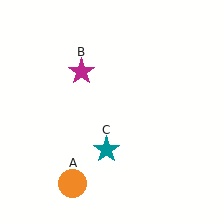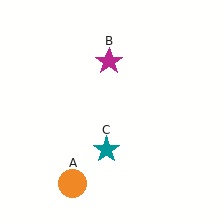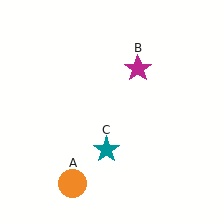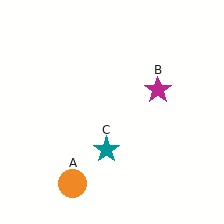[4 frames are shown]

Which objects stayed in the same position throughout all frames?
Orange circle (object A) and teal star (object C) remained stationary.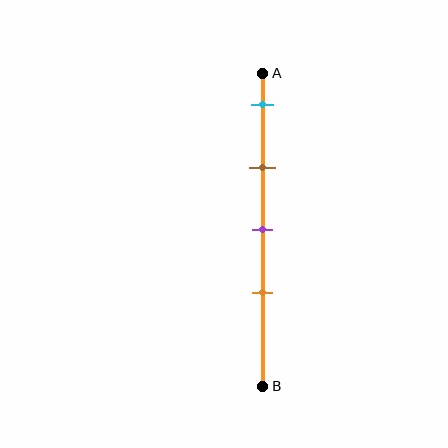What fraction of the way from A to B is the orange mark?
The orange mark is approximately 70% (0.7) of the way from A to B.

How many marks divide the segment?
There are 4 marks dividing the segment.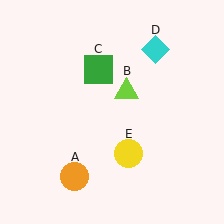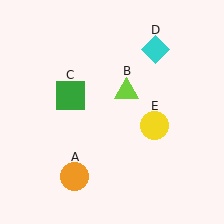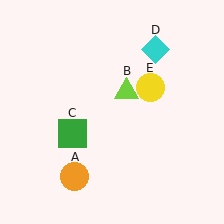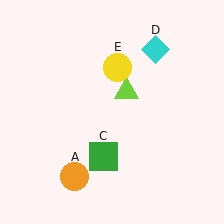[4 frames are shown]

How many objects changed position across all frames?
2 objects changed position: green square (object C), yellow circle (object E).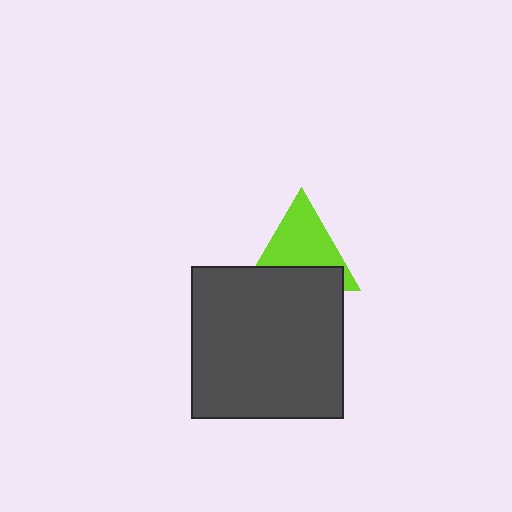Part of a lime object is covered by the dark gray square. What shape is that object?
It is a triangle.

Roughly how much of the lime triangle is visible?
About half of it is visible (roughly 61%).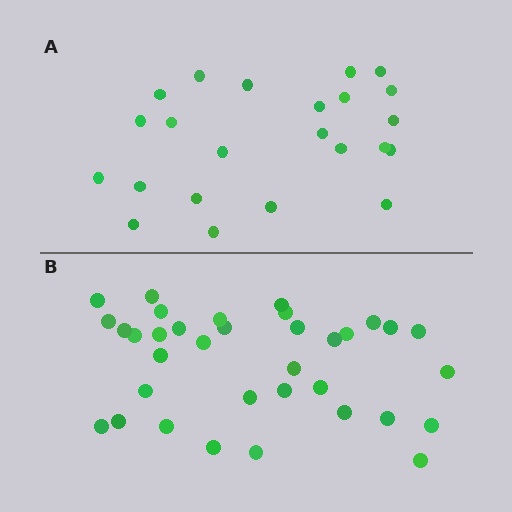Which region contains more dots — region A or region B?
Region B (the bottom region) has more dots.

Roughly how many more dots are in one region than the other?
Region B has roughly 12 or so more dots than region A.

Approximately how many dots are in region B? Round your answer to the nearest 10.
About 40 dots. (The exact count is 35, which rounds to 40.)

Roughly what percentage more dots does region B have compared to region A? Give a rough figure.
About 50% more.